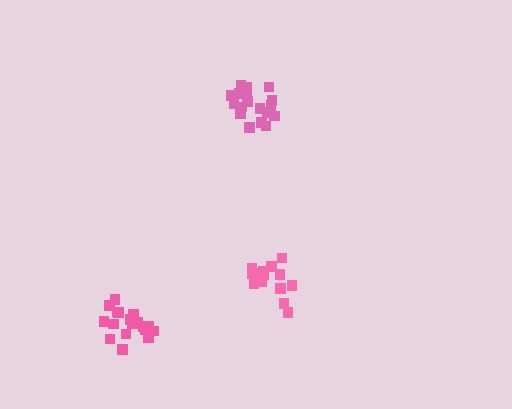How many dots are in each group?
Group 1: 19 dots, Group 2: 14 dots, Group 3: 19 dots (52 total).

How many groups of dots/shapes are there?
There are 3 groups.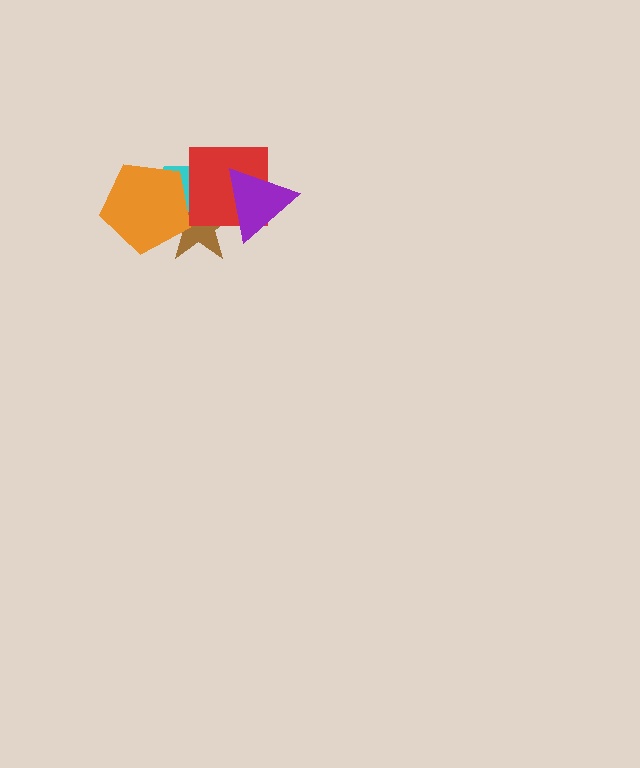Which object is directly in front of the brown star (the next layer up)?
The orange pentagon is directly in front of the brown star.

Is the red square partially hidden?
Yes, it is partially covered by another shape.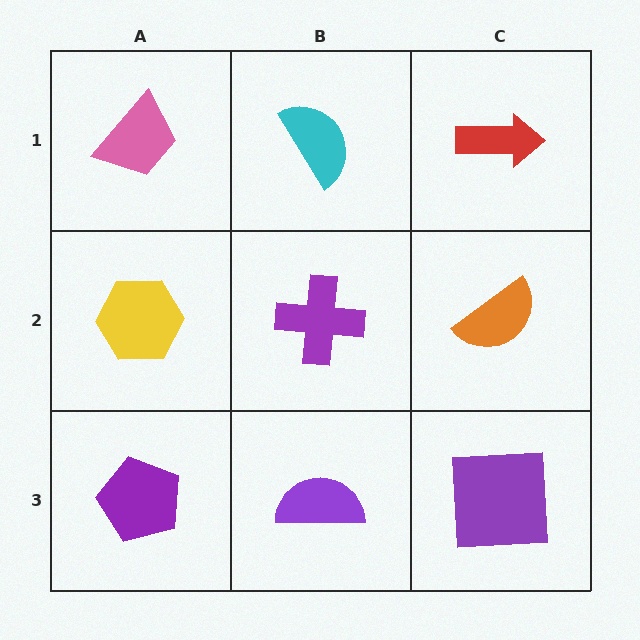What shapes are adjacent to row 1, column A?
A yellow hexagon (row 2, column A), a cyan semicircle (row 1, column B).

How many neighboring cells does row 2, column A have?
3.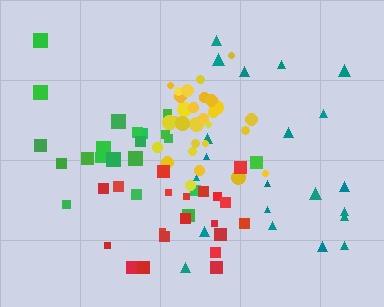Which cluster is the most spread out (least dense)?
Teal.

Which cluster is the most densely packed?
Yellow.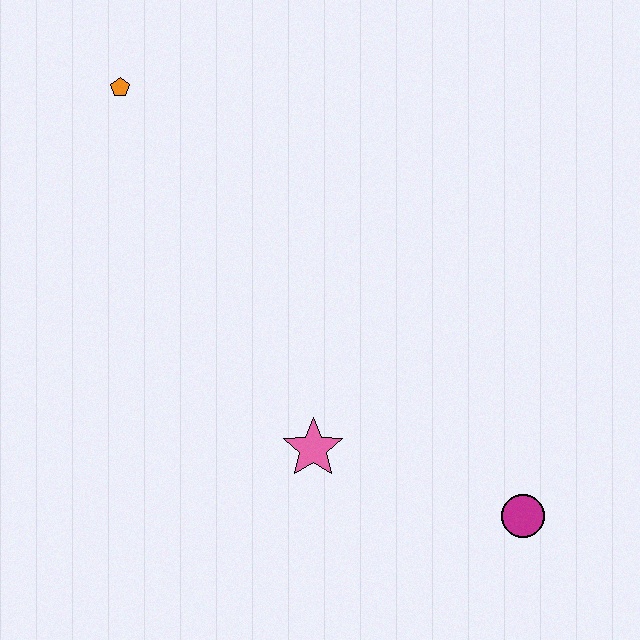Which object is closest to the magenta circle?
The pink star is closest to the magenta circle.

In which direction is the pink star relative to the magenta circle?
The pink star is to the left of the magenta circle.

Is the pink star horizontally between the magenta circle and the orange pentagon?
Yes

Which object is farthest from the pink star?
The orange pentagon is farthest from the pink star.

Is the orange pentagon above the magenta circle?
Yes